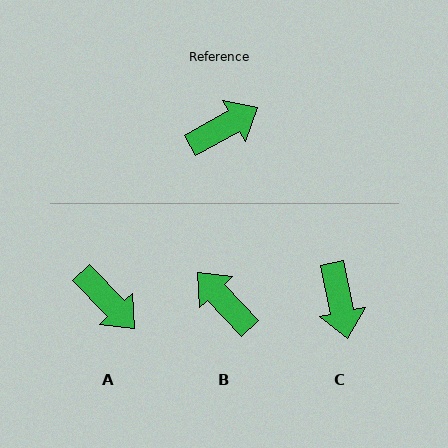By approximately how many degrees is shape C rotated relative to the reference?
Approximately 107 degrees clockwise.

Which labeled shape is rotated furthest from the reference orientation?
C, about 107 degrees away.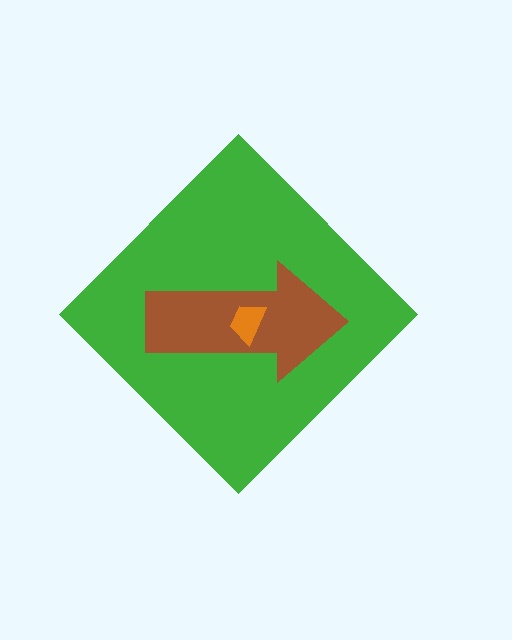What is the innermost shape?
The orange trapezoid.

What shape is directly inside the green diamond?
The brown arrow.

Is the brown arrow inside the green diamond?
Yes.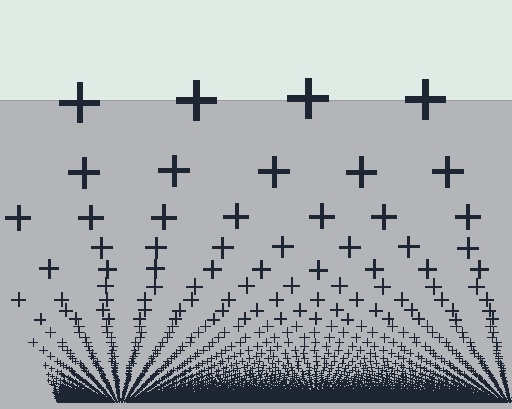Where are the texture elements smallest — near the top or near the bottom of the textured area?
Near the bottom.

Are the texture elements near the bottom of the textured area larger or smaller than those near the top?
Smaller. The gradient is inverted — elements near the bottom are smaller and denser.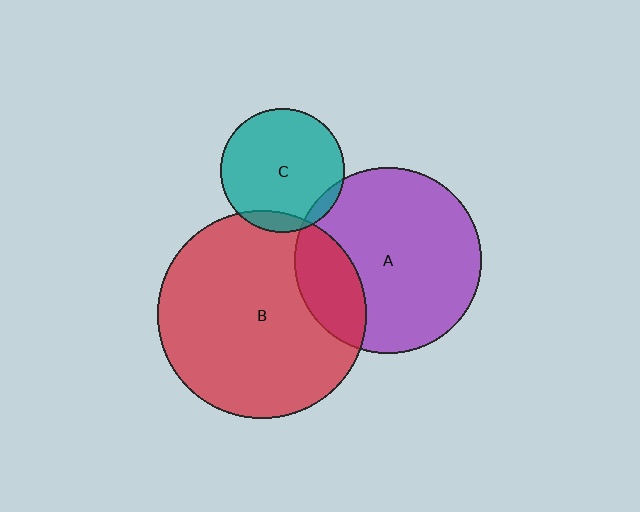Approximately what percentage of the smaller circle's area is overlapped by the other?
Approximately 20%.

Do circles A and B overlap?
Yes.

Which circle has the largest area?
Circle B (red).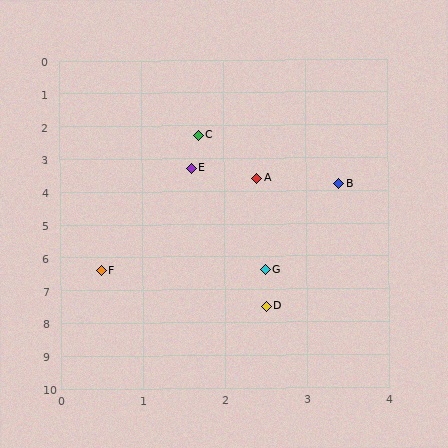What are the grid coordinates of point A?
Point A is at approximately (2.4, 3.6).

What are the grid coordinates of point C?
Point C is at approximately (1.7, 2.3).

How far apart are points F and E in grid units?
Points F and E are about 3.3 grid units apart.